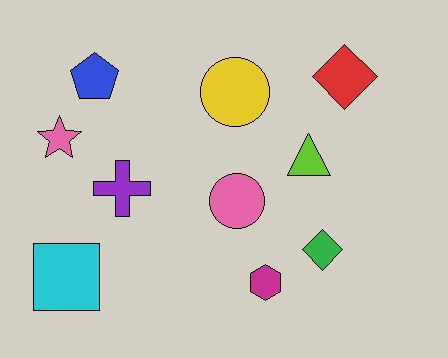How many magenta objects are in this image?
There is 1 magenta object.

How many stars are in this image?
There is 1 star.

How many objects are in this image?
There are 10 objects.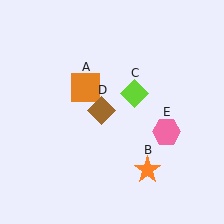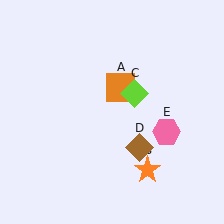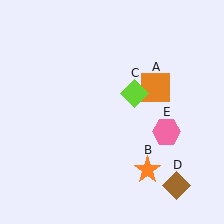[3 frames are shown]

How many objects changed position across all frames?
2 objects changed position: orange square (object A), brown diamond (object D).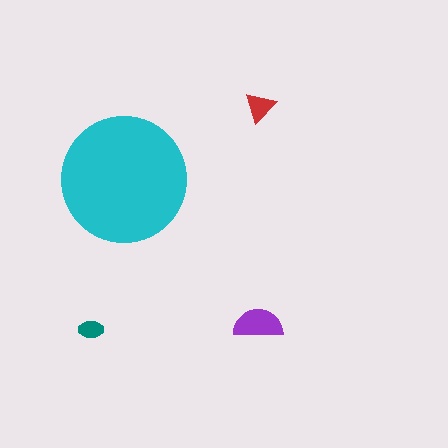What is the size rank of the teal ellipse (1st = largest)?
4th.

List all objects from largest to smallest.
The cyan circle, the purple semicircle, the red triangle, the teal ellipse.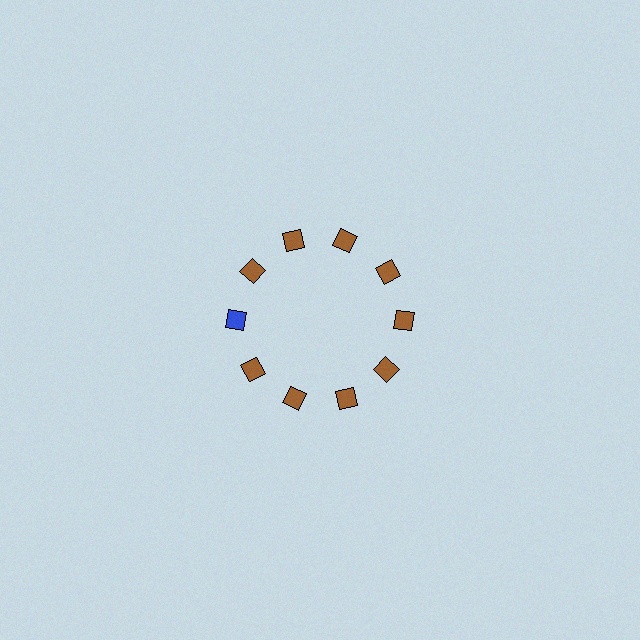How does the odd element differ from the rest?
It has a different color: blue instead of brown.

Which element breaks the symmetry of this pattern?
The blue diamond at roughly the 9 o'clock position breaks the symmetry. All other shapes are brown diamonds.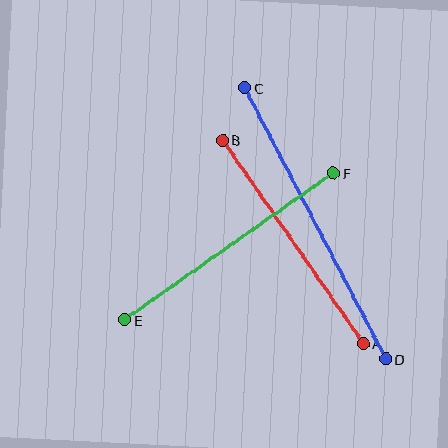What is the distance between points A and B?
The distance is approximately 247 pixels.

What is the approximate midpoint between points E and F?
The midpoint is at approximately (229, 247) pixels.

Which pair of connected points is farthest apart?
Points C and D are farthest apart.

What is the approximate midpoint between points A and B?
The midpoint is at approximately (293, 242) pixels.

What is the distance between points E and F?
The distance is approximately 255 pixels.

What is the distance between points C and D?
The distance is approximately 306 pixels.